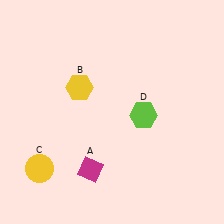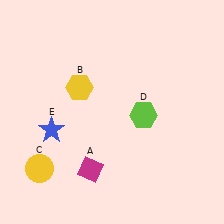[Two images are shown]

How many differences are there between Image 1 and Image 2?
There is 1 difference between the two images.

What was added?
A blue star (E) was added in Image 2.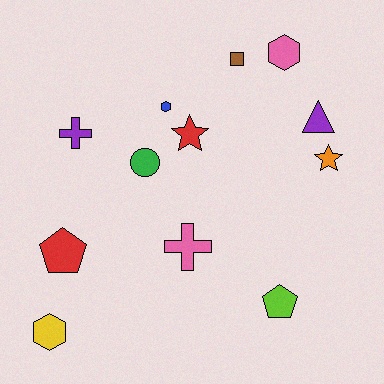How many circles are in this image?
There is 1 circle.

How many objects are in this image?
There are 12 objects.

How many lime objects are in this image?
There is 1 lime object.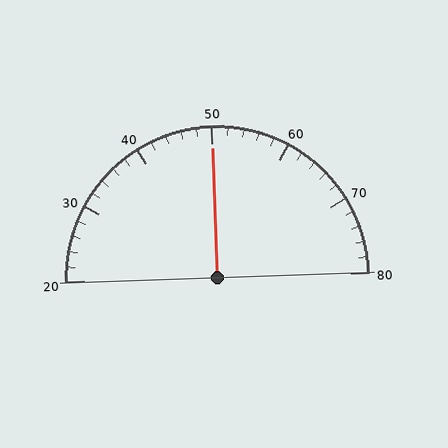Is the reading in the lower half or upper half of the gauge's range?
The reading is in the upper half of the range (20 to 80).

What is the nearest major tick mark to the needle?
The nearest major tick mark is 50.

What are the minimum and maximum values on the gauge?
The gauge ranges from 20 to 80.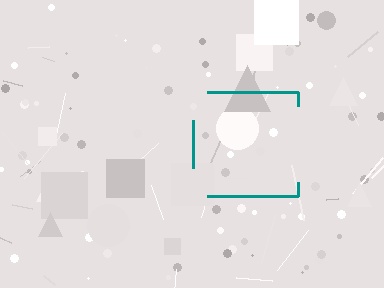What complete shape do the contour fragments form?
The contour fragments form a square.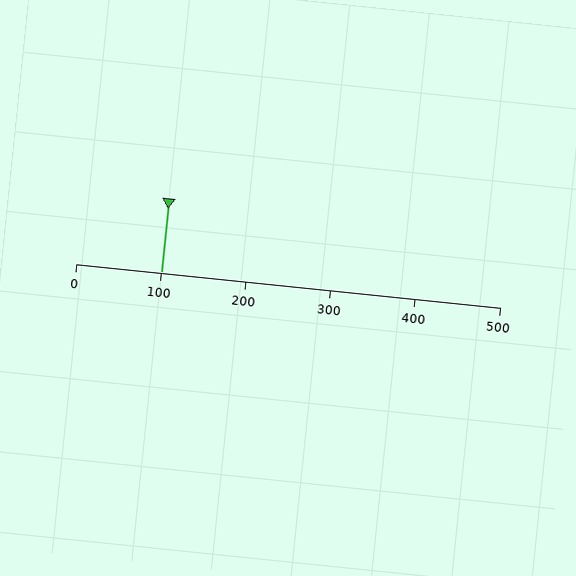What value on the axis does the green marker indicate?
The marker indicates approximately 100.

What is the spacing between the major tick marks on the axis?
The major ticks are spaced 100 apart.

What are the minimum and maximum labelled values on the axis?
The axis runs from 0 to 500.